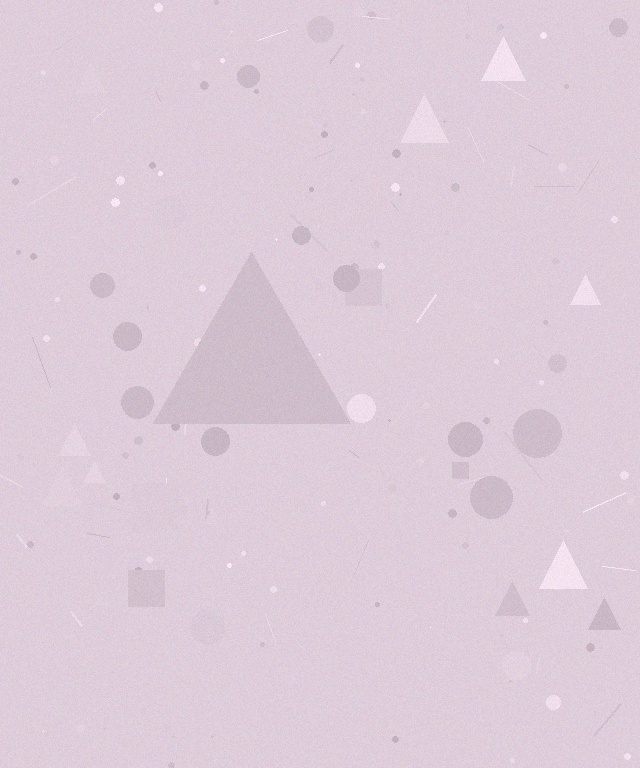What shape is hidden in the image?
A triangle is hidden in the image.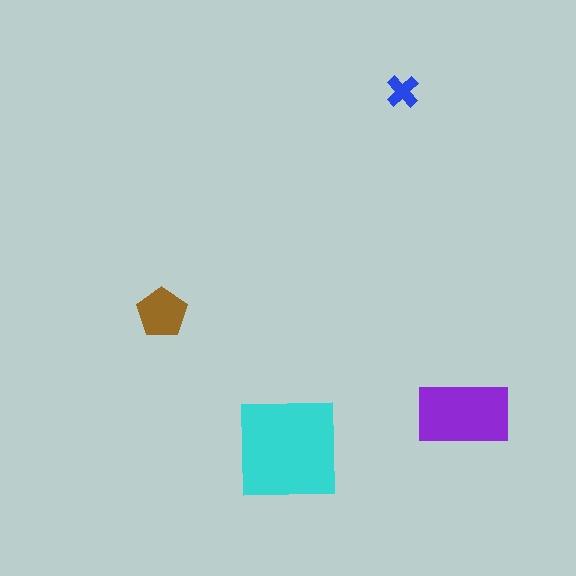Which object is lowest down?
The cyan square is bottommost.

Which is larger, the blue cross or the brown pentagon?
The brown pentagon.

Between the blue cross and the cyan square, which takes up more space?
The cyan square.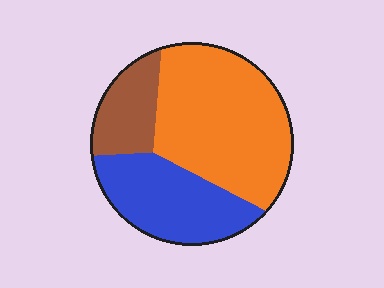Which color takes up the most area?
Orange, at roughly 55%.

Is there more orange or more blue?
Orange.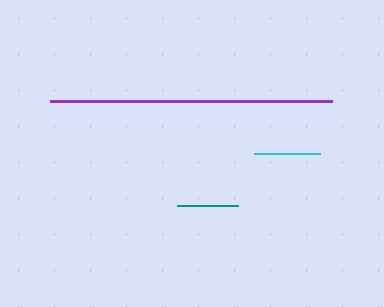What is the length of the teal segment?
The teal segment is approximately 61 pixels long.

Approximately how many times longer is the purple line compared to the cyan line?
The purple line is approximately 4.3 times the length of the cyan line.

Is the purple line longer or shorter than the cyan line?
The purple line is longer than the cyan line.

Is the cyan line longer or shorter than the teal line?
The cyan line is longer than the teal line.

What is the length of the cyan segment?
The cyan segment is approximately 66 pixels long.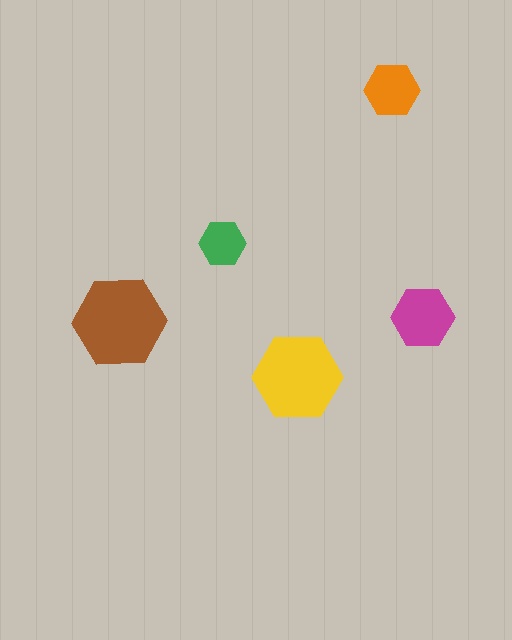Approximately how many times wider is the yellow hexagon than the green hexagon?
About 2 times wider.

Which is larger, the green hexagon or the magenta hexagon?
The magenta one.